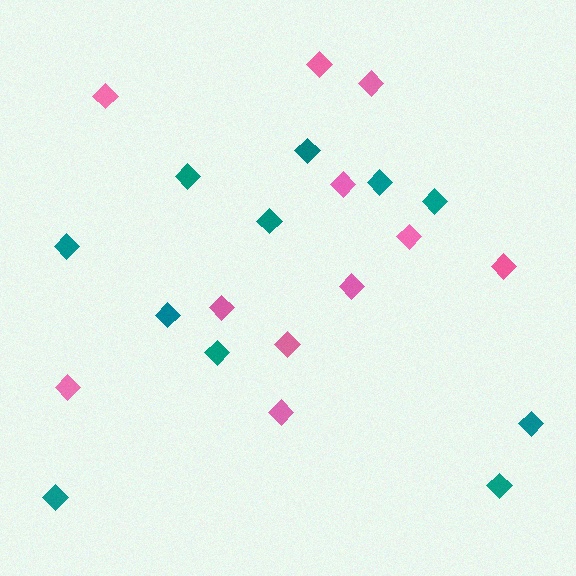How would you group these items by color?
There are 2 groups: one group of teal diamonds (11) and one group of pink diamonds (11).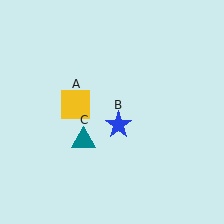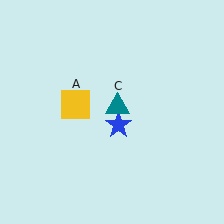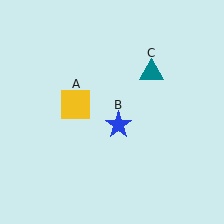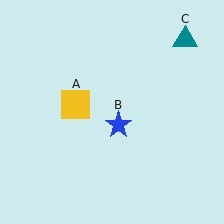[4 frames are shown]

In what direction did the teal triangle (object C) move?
The teal triangle (object C) moved up and to the right.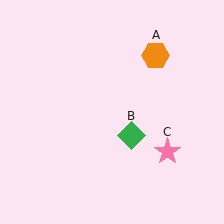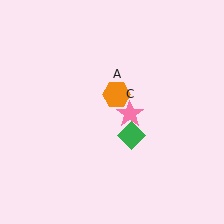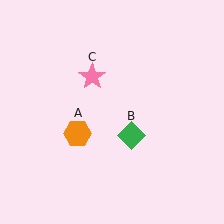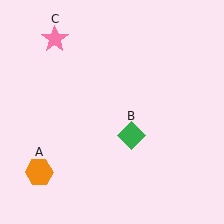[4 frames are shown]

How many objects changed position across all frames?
2 objects changed position: orange hexagon (object A), pink star (object C).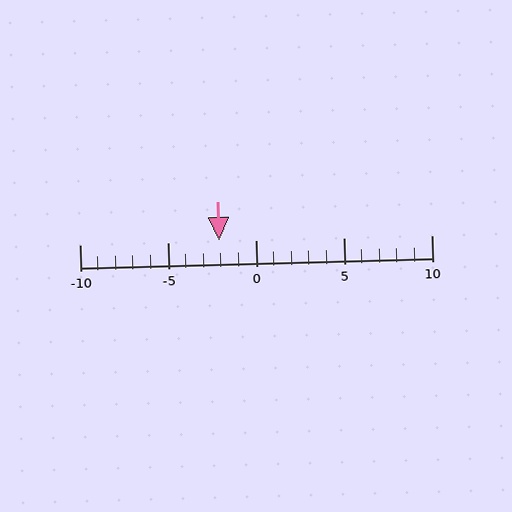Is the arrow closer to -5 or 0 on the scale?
The arrow is closer to 0.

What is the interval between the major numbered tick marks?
The major tick marks are spaced 5 units apart.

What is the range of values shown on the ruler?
The ruler shows values from -10 to 10.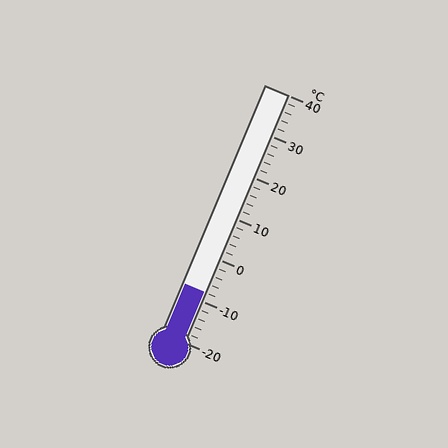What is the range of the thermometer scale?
The thermometer scale ranges from -20°C to 40°C.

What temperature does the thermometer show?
The thermometer shows approximately -8°C.